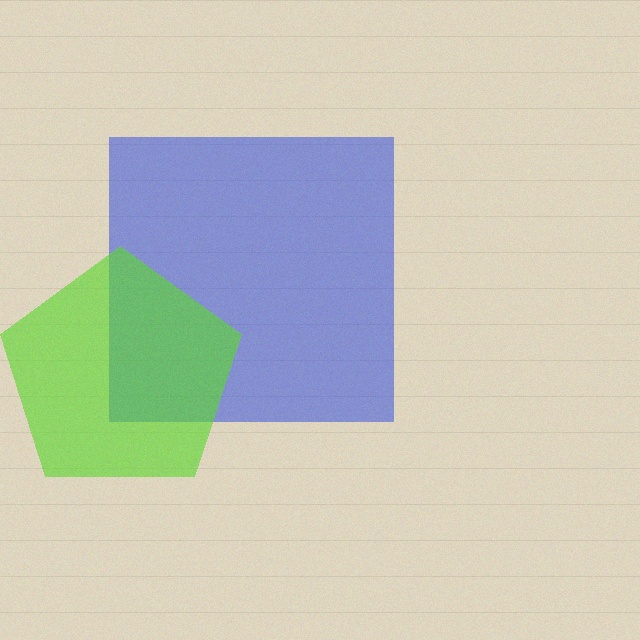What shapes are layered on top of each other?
The layered shapes are: a blue square, a lime pentagon.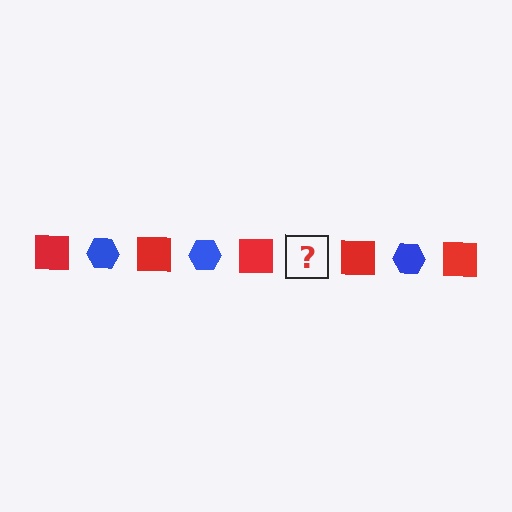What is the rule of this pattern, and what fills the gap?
The rule is that the pattern alternates between red square and blue hexagon. The gap should be filled with a blue hexagon.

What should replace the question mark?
The question mark should be replaced with a blue hexagon.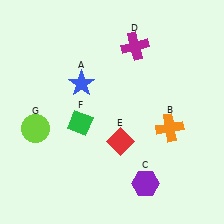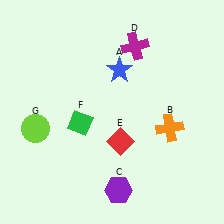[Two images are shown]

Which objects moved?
The objects that moved are: the blue star (A), the purple hexagon (C).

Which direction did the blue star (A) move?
The blue star (A) moved right.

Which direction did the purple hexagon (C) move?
The purple hexagon (C) moved left.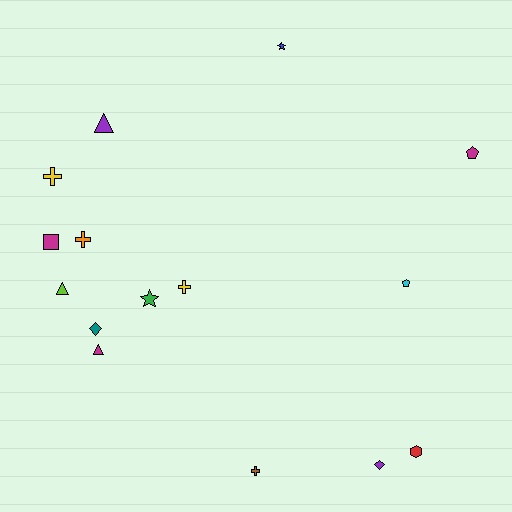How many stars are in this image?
There are 2 stars.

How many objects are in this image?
There are 15 objects.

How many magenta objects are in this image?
There are 3 magenta objects.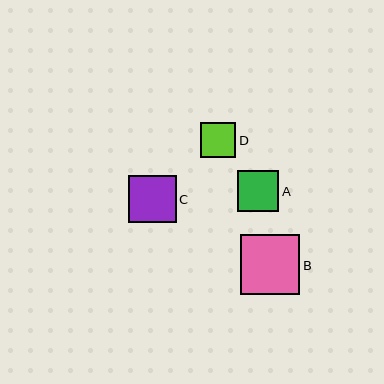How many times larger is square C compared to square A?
Square C is approximately 1.1 times the size of square A.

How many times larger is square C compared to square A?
Square C is approximately 1.1 times the size of square A.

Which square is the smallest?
Square D is the smallest with a size of approximately 35 pixels.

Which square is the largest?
Square B is the largest with a size of approximately 59 pixels.